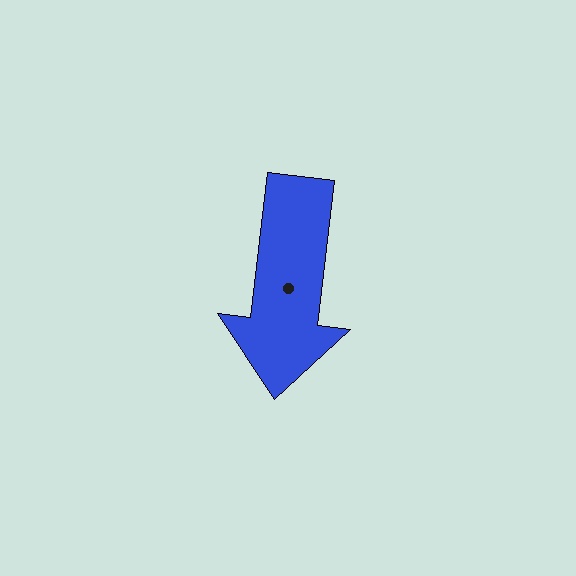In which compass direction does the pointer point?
South.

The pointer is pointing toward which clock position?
Roughly 6 o'clock.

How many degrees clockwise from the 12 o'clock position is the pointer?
Approximately 187 degrees.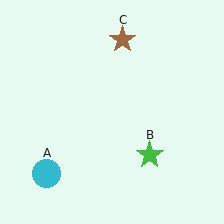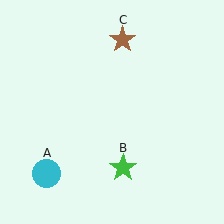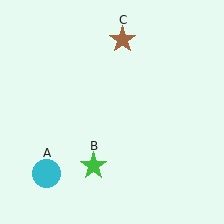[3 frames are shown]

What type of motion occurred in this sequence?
The green star (object B) rotated clockwise around the center of the scene.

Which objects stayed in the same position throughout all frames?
Cyan circle (object A) and brown star (object C) remained stationary.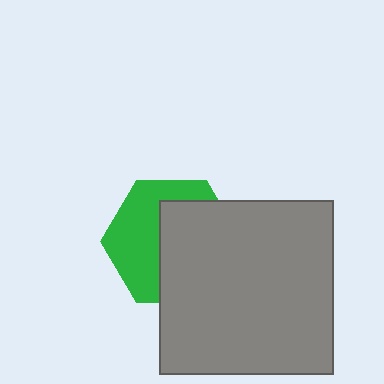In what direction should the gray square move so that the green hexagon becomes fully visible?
The gray square should move right. That is the shortest direction to clear the overlap and leave the green hexagon fully visible.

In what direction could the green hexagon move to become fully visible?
The green hexagon could move left. That would shift it out from behind the gray square entirely.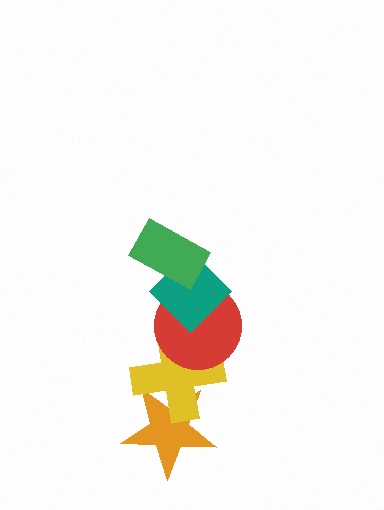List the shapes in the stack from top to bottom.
From top to bottom: the green rectangle, the teal diamond, the red circle, the yellow cross, the orange star.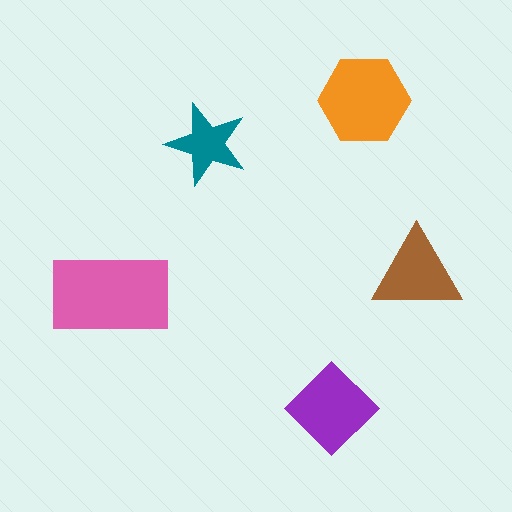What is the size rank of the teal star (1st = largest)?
5th.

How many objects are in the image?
There are 5 objects in the image.